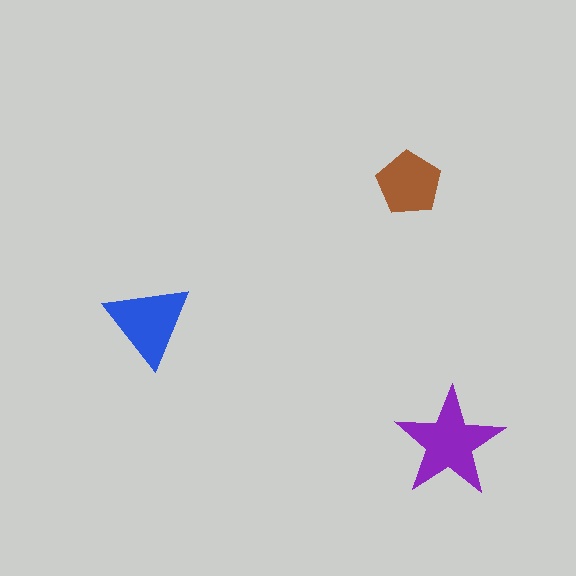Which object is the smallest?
The brown pentagon.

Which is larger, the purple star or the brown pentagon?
The purple star.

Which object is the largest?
The purple star.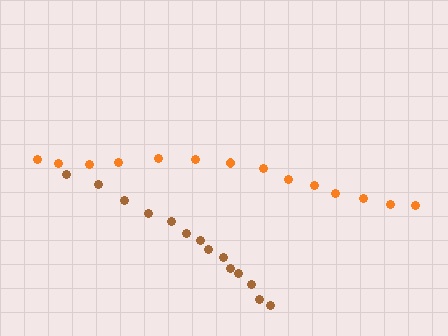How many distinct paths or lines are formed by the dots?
There are 2 distinct paths.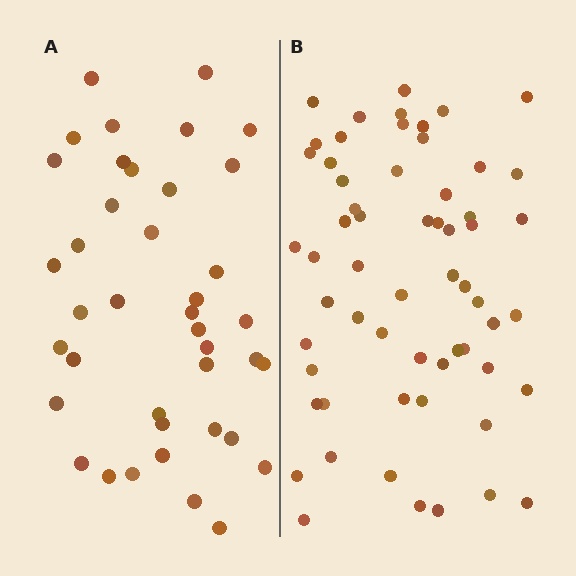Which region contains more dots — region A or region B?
Region B (the right region) has more dots.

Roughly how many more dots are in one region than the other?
Region B has approximately 20 more dots than region A.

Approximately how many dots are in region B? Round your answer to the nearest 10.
About 60 dots.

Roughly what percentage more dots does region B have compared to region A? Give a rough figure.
About 50% more.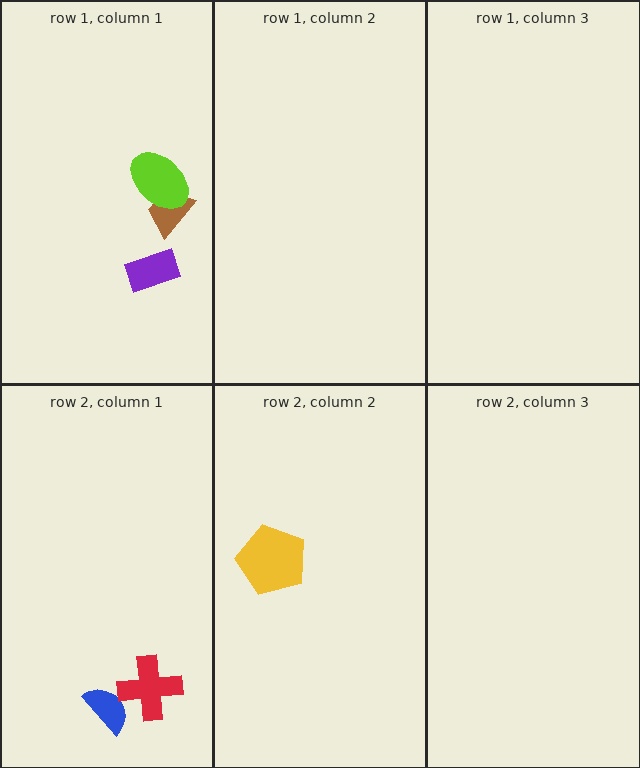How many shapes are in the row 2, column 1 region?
2.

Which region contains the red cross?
The row 2, column 1 region.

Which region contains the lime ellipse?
The row 1, column 1 region.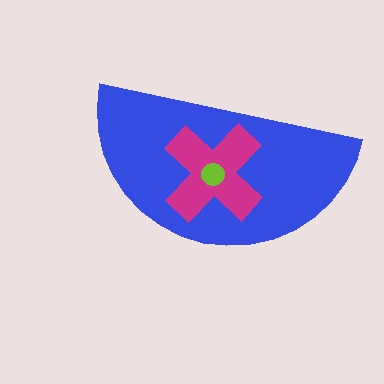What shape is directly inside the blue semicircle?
The magenta cross.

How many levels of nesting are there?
3.